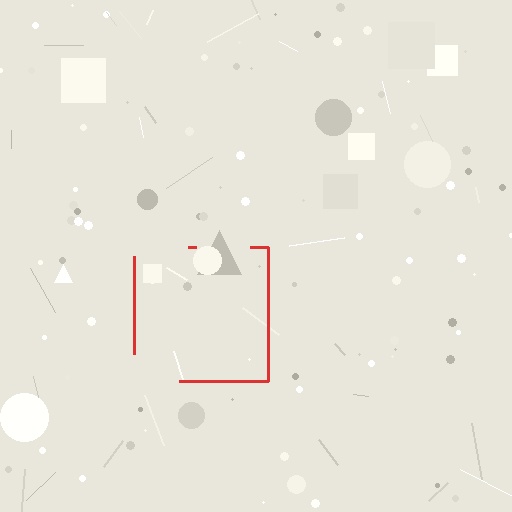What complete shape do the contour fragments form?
The contour fragments form a square.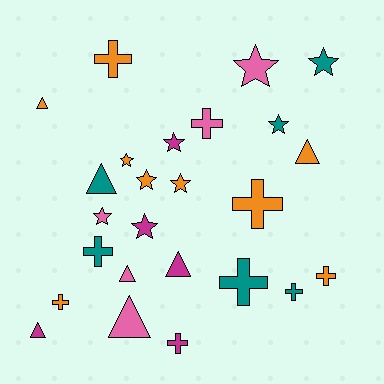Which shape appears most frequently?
Star, with 9 objects.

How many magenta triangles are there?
There are 2 magenta triangles.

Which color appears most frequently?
Orange, with 9 objects.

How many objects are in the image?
There are 25 objects.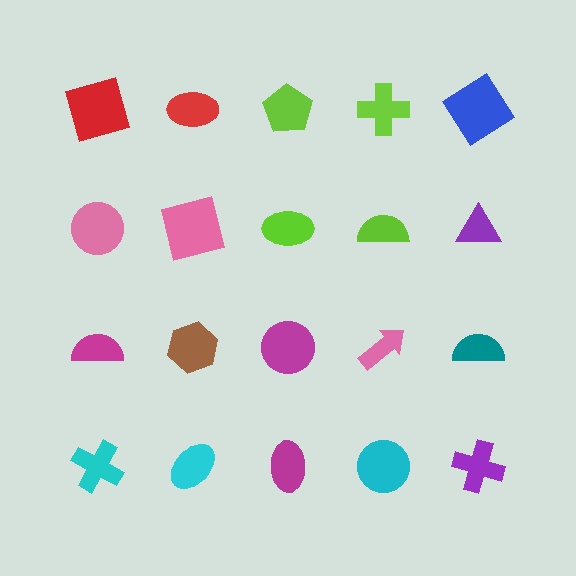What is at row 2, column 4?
A lime semicircle.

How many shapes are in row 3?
5 shapes.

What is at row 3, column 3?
A magenta circle.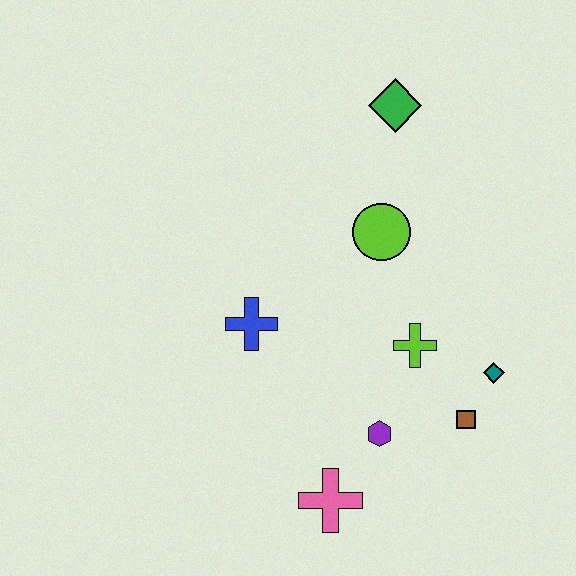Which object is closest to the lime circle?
The lime cross is closest to the lime circle.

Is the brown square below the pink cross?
No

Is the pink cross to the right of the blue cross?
Yes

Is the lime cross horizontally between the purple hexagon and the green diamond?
No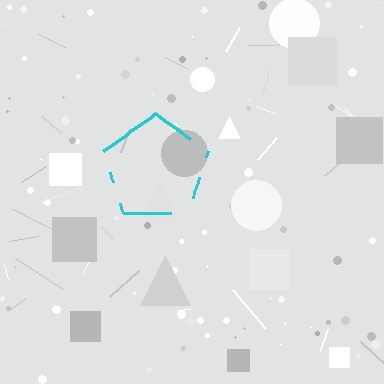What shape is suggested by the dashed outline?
The dashed outline suggests a pentagon.